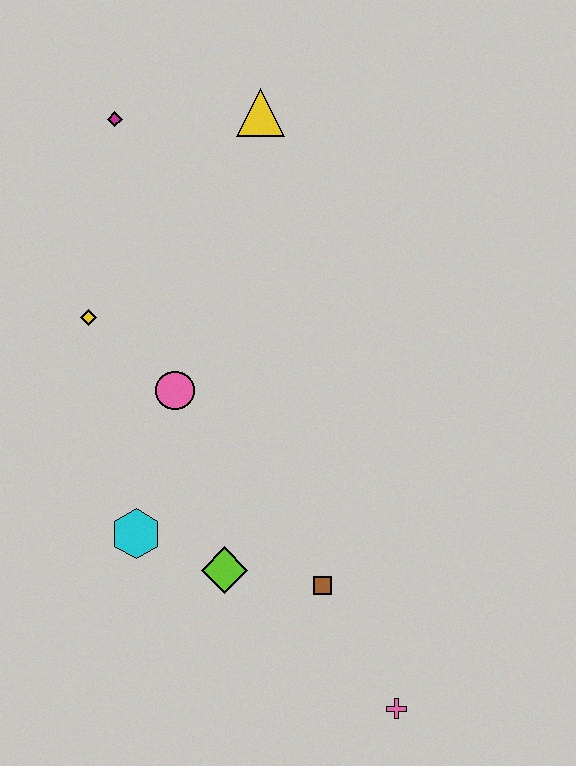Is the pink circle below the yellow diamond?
Yes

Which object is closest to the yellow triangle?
The magenta diamond is closest to the yellow triangle.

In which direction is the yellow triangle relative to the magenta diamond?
The yellow triangle is to the right of the magenta diamond.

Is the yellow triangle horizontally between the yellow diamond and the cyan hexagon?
No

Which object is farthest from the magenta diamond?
The pink cross is farthest from the magenta diamond.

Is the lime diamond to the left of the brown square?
Yes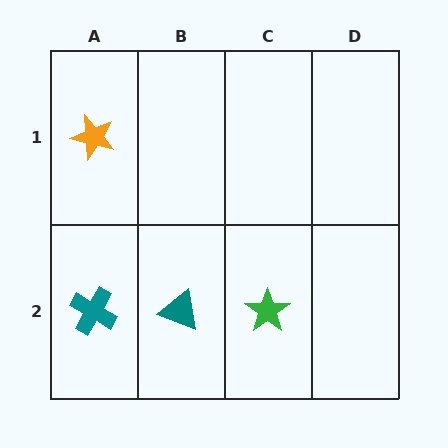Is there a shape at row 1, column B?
No, that cell is empty.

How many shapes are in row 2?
3 shapes.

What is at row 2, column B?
A teal triangle.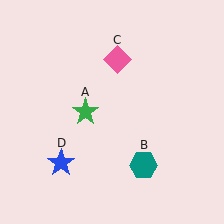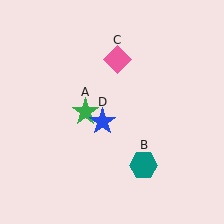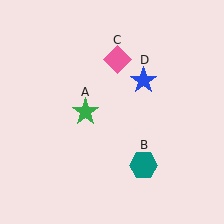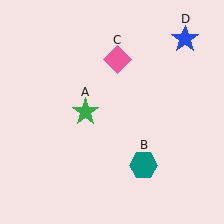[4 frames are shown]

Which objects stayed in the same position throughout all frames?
Green star (object A) and teal hexagon (object B) and pink diamond (object C) remained stationary.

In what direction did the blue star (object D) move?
The blue star (object D) moved up and to the right.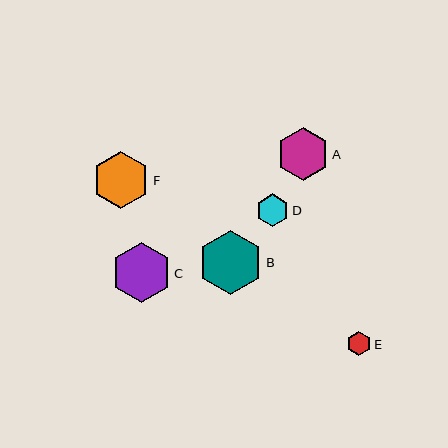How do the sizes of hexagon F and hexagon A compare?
Hexagon F and hexagon A are approximately the same size.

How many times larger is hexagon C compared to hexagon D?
Hexagon C is approximately 1.9 times the size of hexagon D.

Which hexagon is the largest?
Hexagon B is the largest with a size of approximately 65 pixels.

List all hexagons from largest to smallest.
From largest to smallest: B, C, F, A, D, E.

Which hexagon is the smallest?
Hexagon E is the smallest with a size of approximately 24 pixels.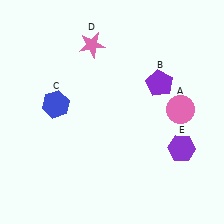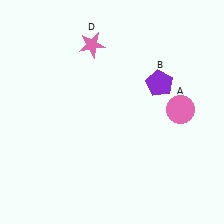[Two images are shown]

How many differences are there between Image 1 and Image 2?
There are 2 differences between the two images.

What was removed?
The blue hexagon (C), the purple hexagon (E) were removed in Image 2.